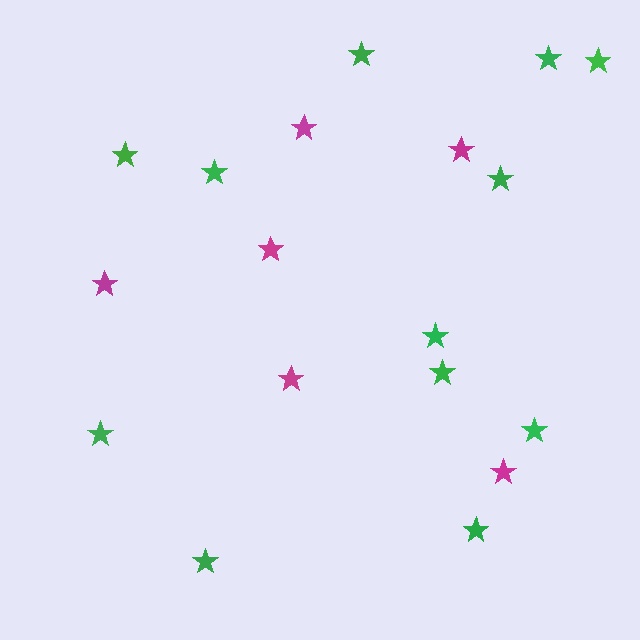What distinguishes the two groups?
There are 2 groups: one group of green stars (12) and one group of magenta stars (6).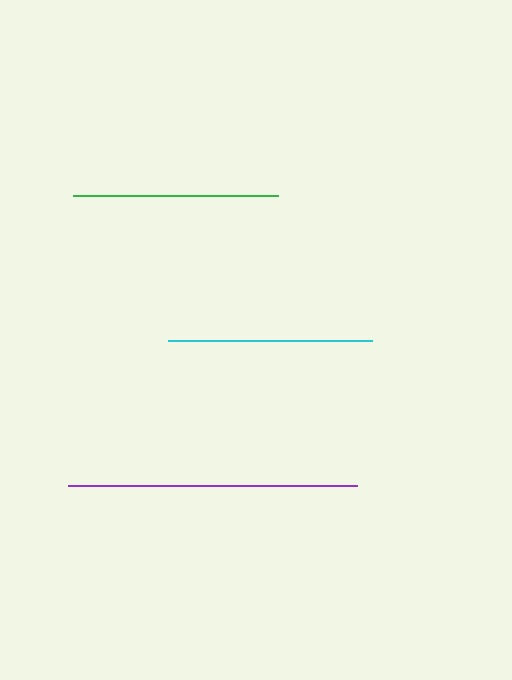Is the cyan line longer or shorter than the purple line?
The purple line is longer than the cyan line.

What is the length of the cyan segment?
The cyan segment is approximately 204 pixels long.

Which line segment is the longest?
The purple line is the longest at approximately 289 pixels.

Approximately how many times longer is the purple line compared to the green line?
The purple line is approximately 1.4 times the length of the green line.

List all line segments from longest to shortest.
From longest to shortest: purple, green, cyan.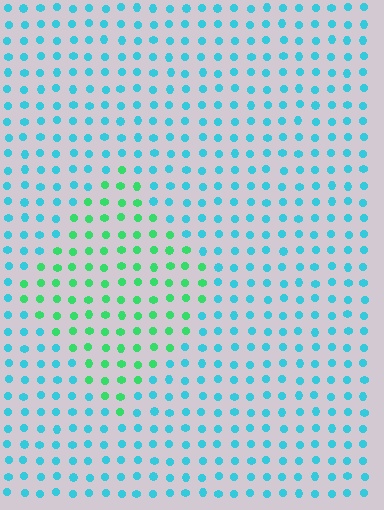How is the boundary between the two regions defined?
The boundary is defined purely by a slight shift in hue (about 49 degrees). Spacing, size, and orientation are identical on both sides.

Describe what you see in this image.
The image is filled with small cyan elements in a uniform arrangement. A diamond-shaped region is visible where the elements are tinted to a slightly different hue, forming a subtle color boundary.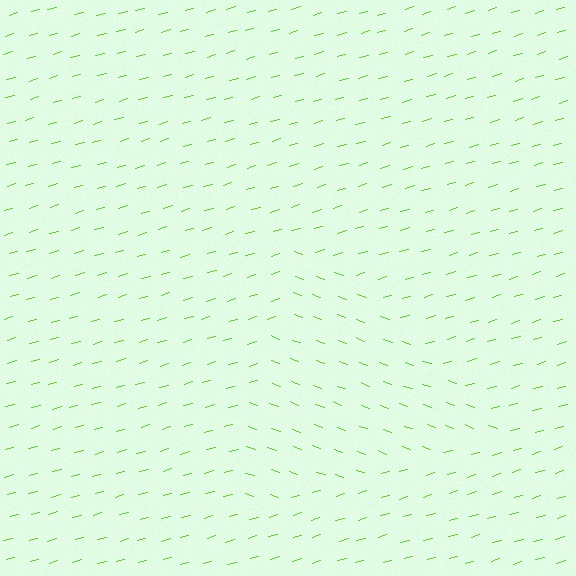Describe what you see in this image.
The image is filled with small lime line segments. A triangle region in the image has lines oriented differently from the surrounding lines, creating a visible texture boundary.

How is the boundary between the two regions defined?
The boundary is defined purely by a change in line orientation (approximately 36 degrees difference). All lines are the same color and thickness.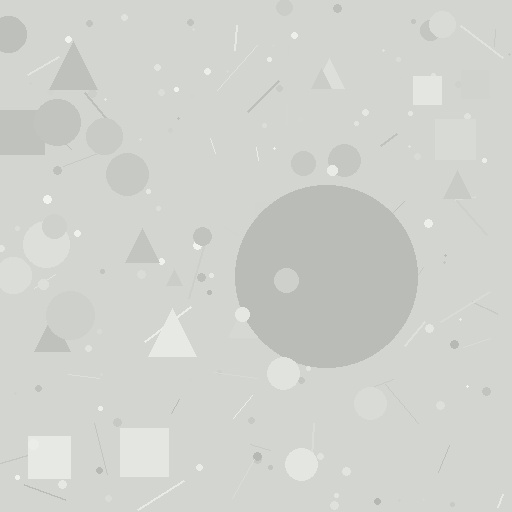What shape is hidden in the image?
A circle is hidden in the image.